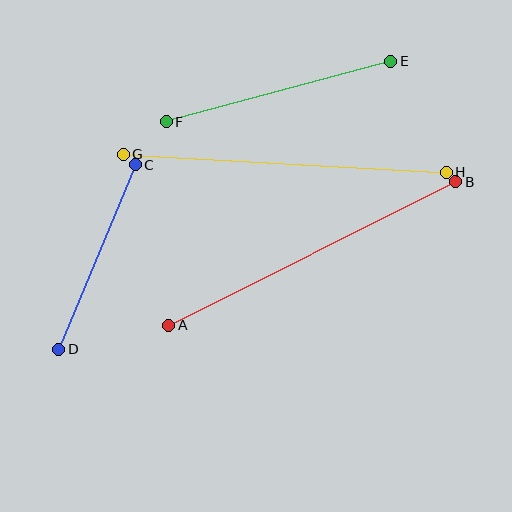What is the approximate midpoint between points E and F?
The midpoint is at approximately (278, 92) pixels.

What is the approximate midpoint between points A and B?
The midpoint is at approximately (312, 254) pixels.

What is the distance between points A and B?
The distance is approximately 321 pixels.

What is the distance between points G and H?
The distance is approximately 323 pixels.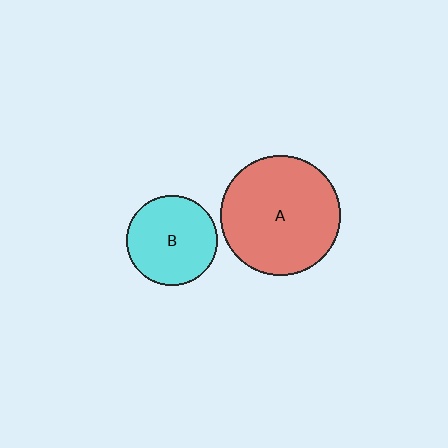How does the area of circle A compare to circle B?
Approximately 1.8 times.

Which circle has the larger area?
Circle A (red).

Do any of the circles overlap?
No, none of the circles overlap.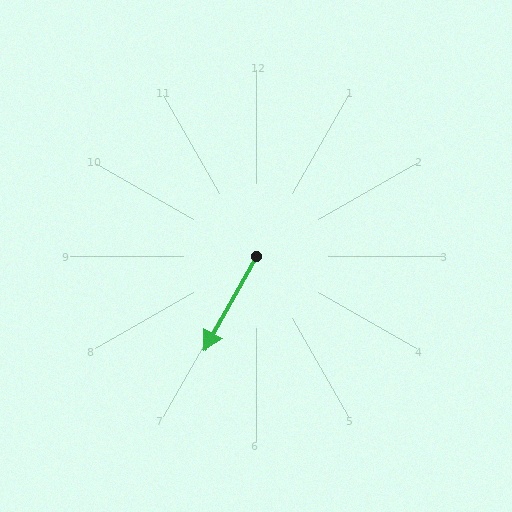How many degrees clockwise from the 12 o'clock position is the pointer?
Approximately 209 degrees.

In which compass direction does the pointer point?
Southwest.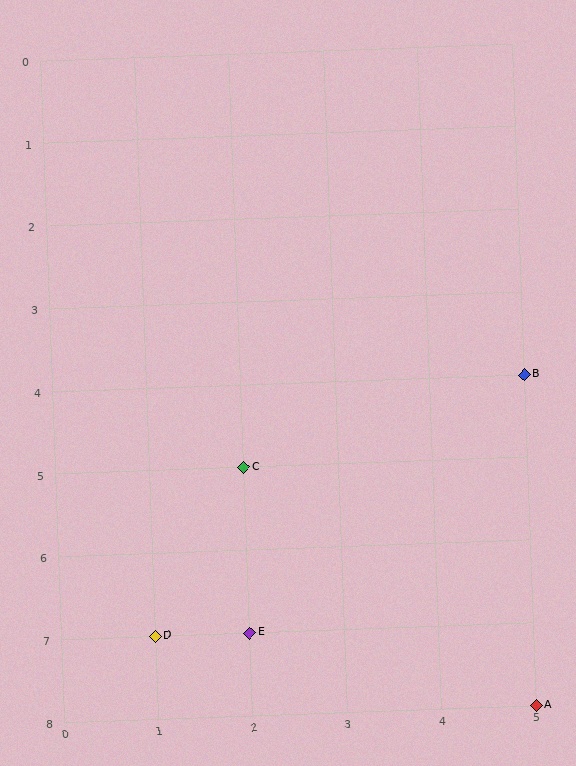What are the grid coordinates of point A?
Point A is at grid coordinates (5, 8).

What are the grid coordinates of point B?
Point B is at grid coordinates (5, 4).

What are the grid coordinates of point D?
Point D is at grid coordinates (1, 7).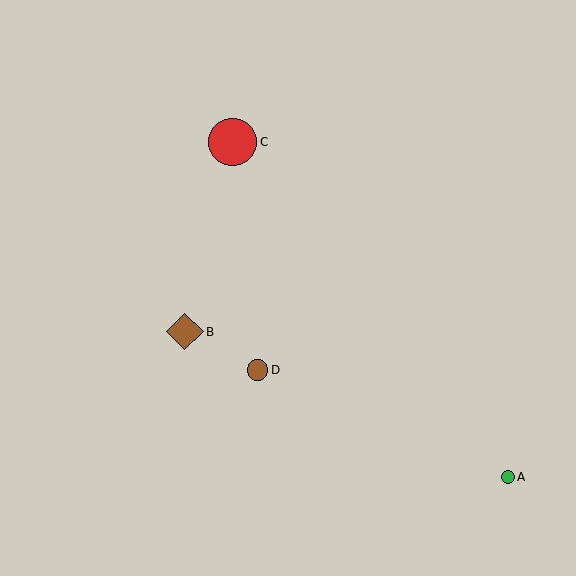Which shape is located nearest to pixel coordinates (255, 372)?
The brown circle (labeled D) at (257, 370) is nearest to that location.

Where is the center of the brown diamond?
The center of the brown diamond is at (185, 332).